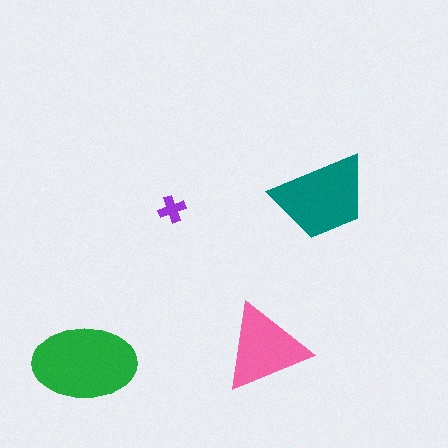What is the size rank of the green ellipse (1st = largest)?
1st.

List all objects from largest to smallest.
The green ellipse, the teal trapezoid, the pink triangle, the purple cross.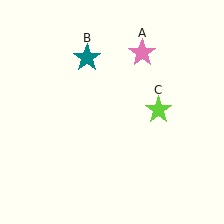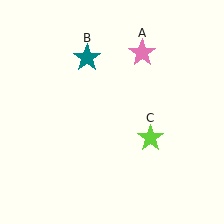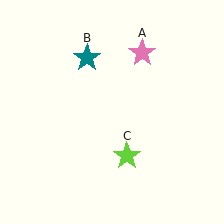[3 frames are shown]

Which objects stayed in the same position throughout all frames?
Pink star (object A) and teal star (object B) remained stationary.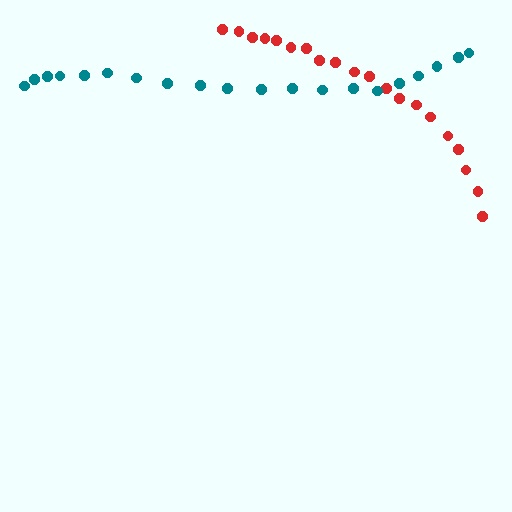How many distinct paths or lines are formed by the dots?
There are 2 distinct paths.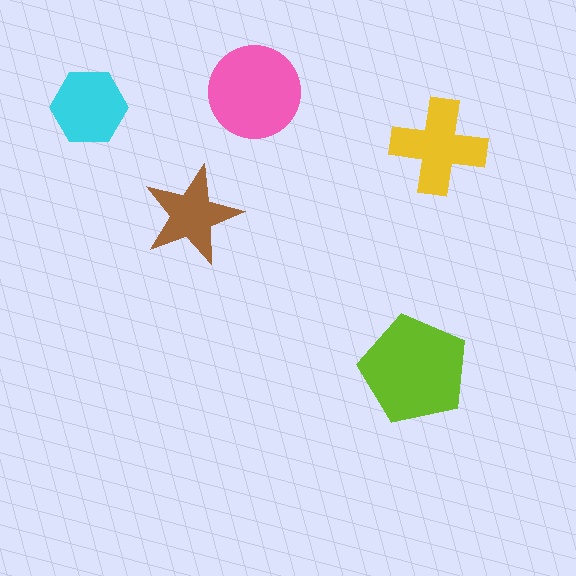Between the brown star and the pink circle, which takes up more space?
The pink circle.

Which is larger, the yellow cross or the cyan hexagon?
The yellow cross.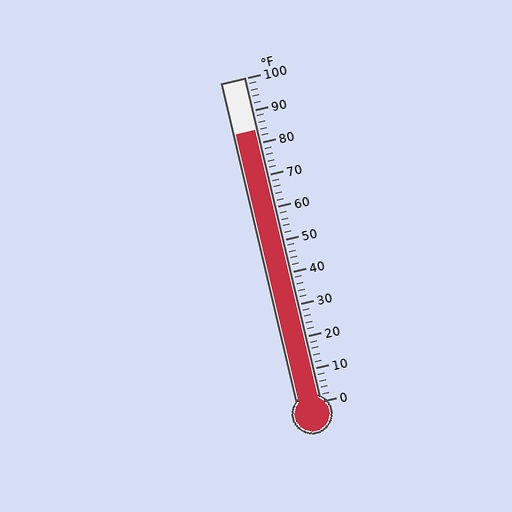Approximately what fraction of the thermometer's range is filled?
The thermometer is filled to approximately 85% of its range.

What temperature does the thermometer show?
The thermometer shows approximately 84°F.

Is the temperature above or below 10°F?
The temperature is above 10°F.